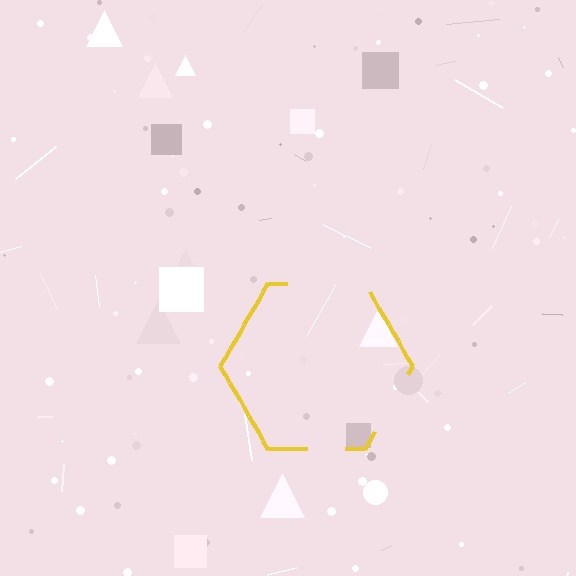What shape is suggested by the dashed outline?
The dashed outline suggests a hexagon.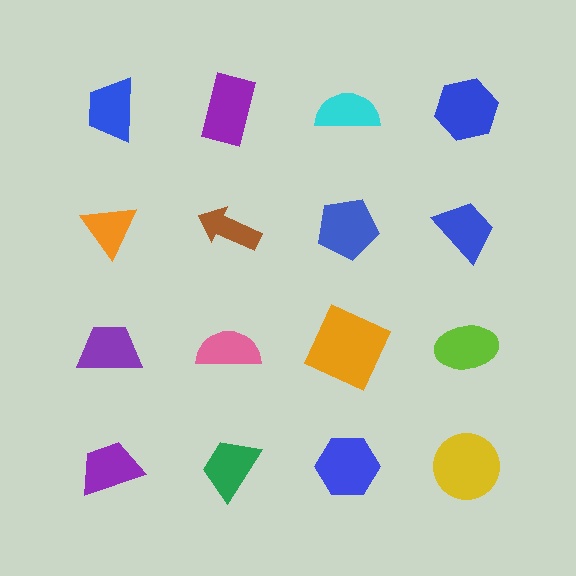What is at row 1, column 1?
A blue trapezoid.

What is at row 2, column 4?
A blue trapezoid.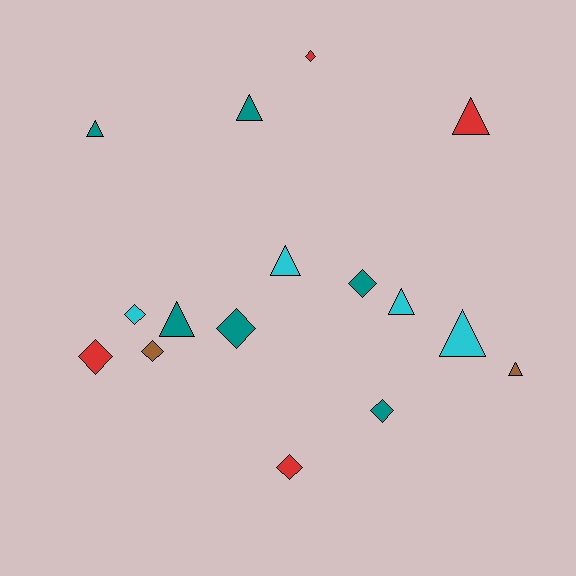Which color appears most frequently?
Teal, with 6 objects.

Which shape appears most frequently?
Diamond, with 8 objects.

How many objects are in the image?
There are 16 objects.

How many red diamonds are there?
There are 3 red diamonds.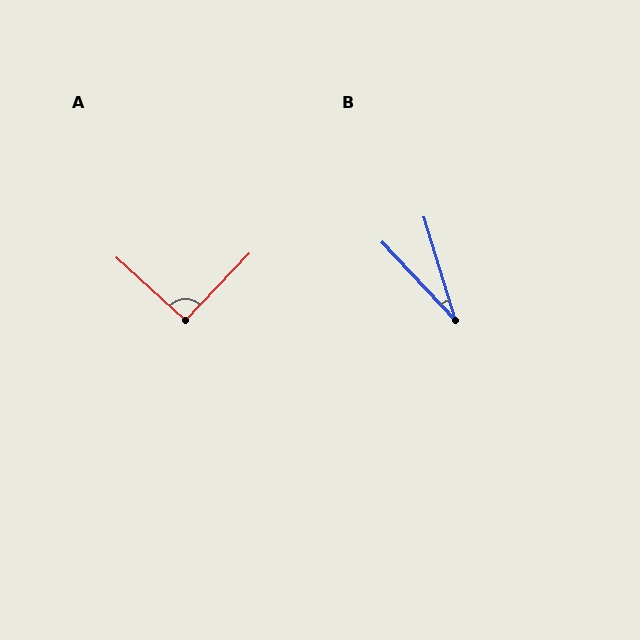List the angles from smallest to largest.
B (26°), A (91°).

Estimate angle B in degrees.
Approximately 26 degrees.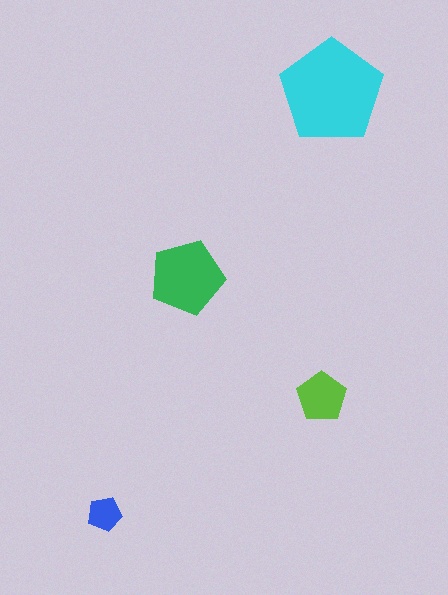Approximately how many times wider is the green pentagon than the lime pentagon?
About 1.5 times wider.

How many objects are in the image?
There are 4 objects in the image.